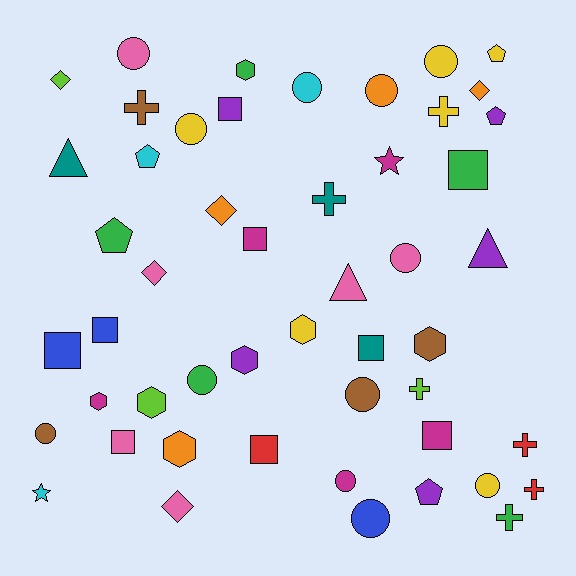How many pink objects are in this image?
There are 6 pink objects.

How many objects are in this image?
There are 50 objects.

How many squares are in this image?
There are 9 squares.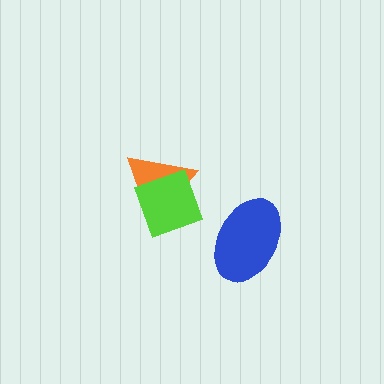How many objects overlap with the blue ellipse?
0 objects overlap with the blue ellipse.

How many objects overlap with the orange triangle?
1 object overlaps with the orange triangle.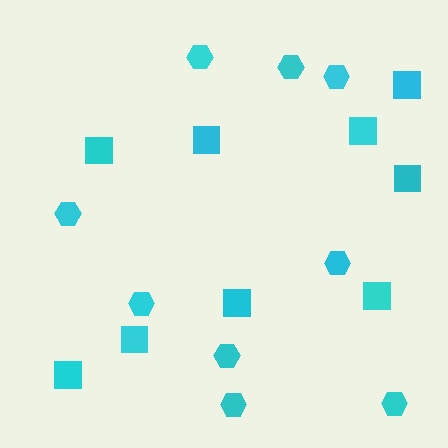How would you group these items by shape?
There are 2 groups: one group of squares (9) and one group of hexagons (9).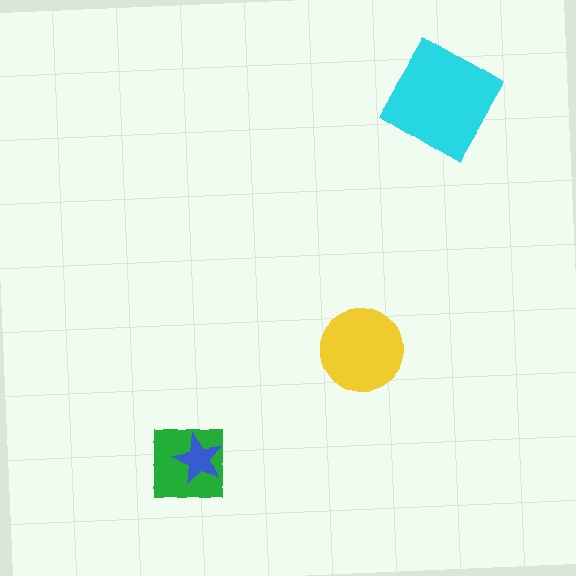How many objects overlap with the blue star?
1 object overlaps with the blue star.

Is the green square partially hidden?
Yes, it is partially covered by another shape.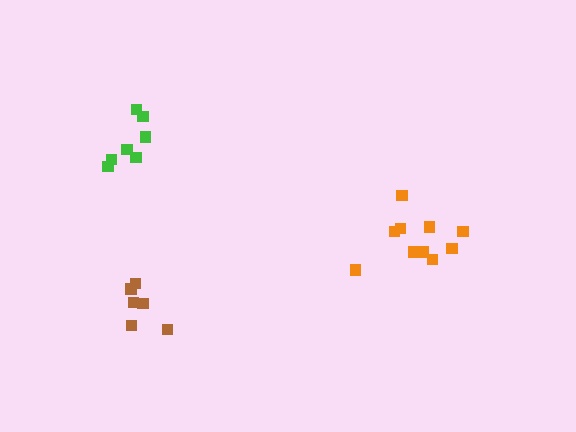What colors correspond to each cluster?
The clusters are colored: orange, green, brown.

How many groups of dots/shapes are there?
There are 3 groups.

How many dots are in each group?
Group 1: 11 dots, Group 2: 7 dots, Group 3: 6 dots (24 total).